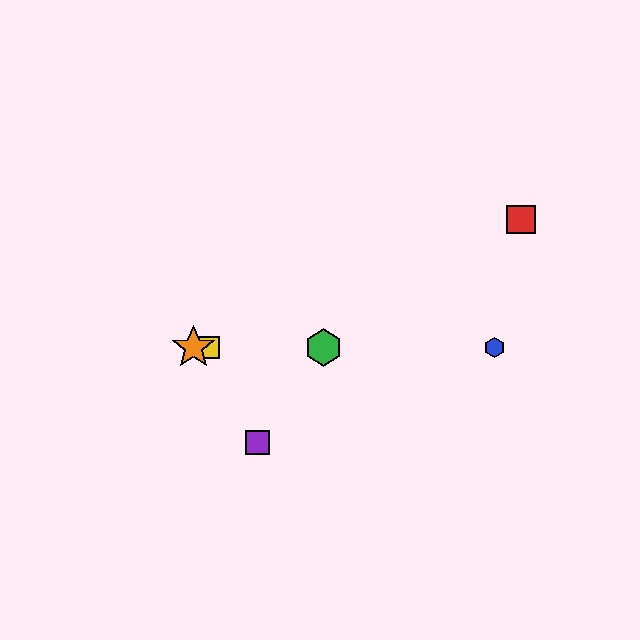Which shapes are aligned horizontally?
The blue hexagon, the green hexagon, the yellow square, the orange star are aligned horizontally.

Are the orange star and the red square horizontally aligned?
No, the orange star is at y≈347 and the red square is at y≈219.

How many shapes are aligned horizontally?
4 shapes (the blue hexagon, the green hexagon, the yellow square, the orange star) are aligned horizontally.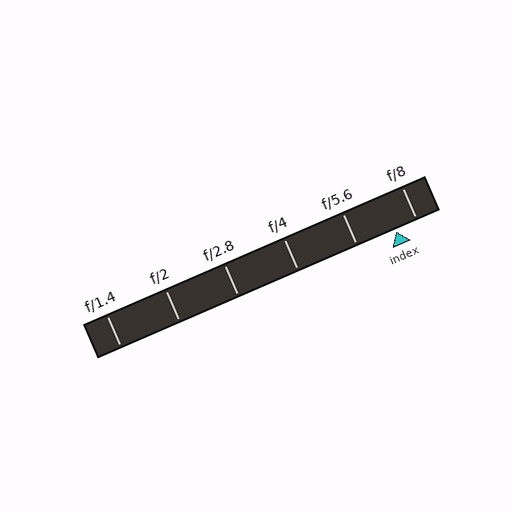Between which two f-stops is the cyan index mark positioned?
The index mark is between f/5.6 and f/8.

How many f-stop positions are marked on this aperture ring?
There are 6 f-stop positions marked.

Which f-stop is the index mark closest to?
The index mark is closest to f/8.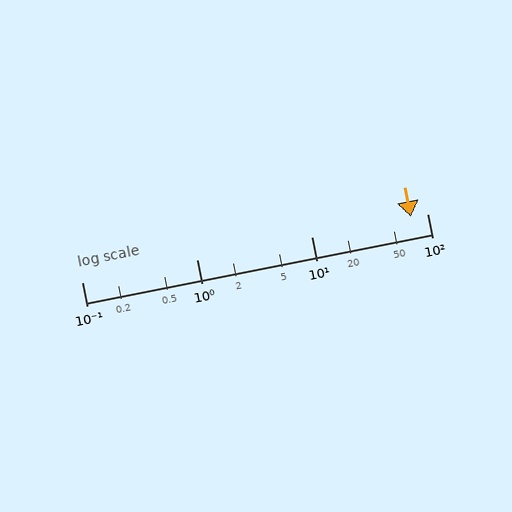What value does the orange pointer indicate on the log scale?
The pointer indicates approximately 72.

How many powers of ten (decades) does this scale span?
The scale spans 3 decades, from 0.1 to 100.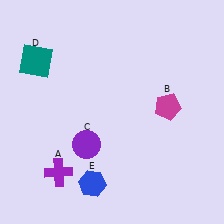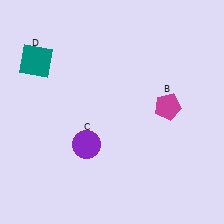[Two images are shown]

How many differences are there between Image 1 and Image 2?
There are 2 differences between the two images.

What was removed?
The blue hexagon (E), the purple cross (A) were removed in Image 2.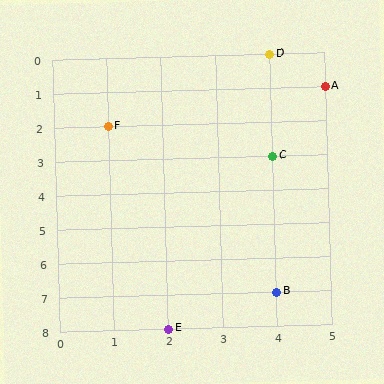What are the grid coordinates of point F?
Point F is at grid coordinates (1, 2).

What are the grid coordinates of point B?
Point B is at grid coordinates (4, 7).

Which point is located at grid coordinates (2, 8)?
Point E is at (2, 8).